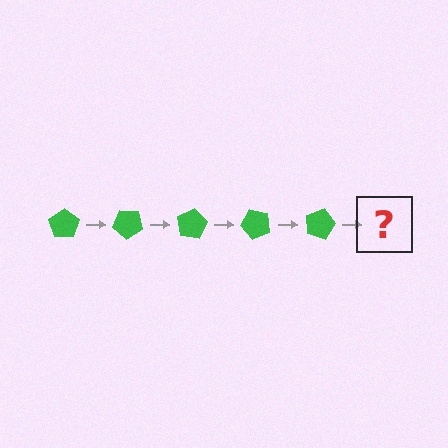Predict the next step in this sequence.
The next step is a green pentagon rotated 200 degrees.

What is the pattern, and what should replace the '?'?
The pattern is that the pentagon rotates 40 degrees each step. The '?' should be a green pentagon rotated 200 degrees.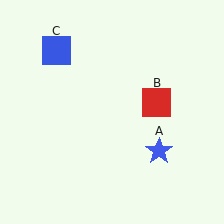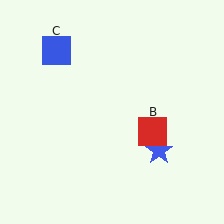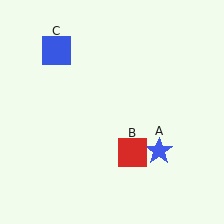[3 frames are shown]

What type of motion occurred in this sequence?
The red square (object B) rotated clockwise around the center of the scene.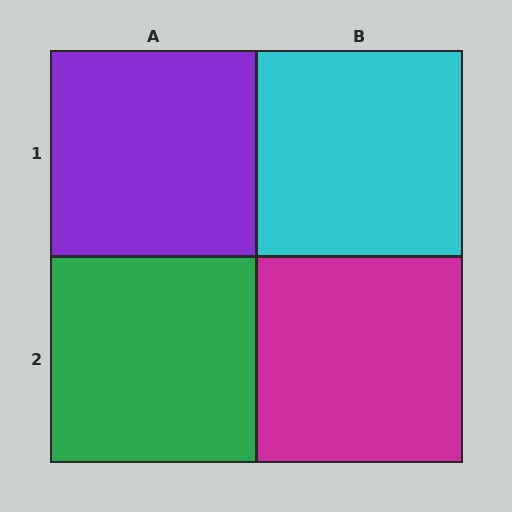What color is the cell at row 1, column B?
Cyan.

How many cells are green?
1 cell is green.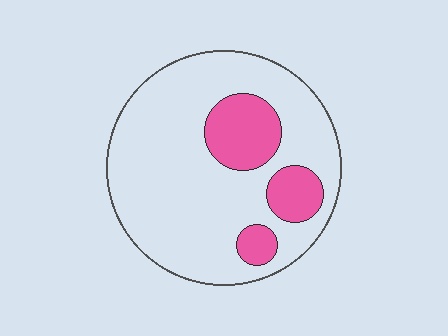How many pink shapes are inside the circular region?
3.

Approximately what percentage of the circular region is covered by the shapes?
Approximately 20%.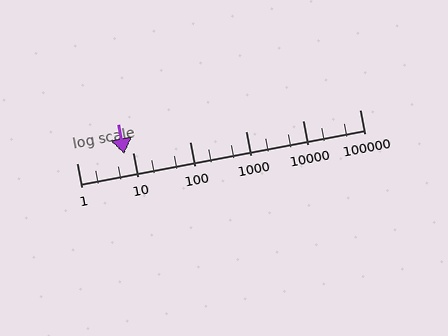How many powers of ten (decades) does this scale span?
The scale spans 5 decades, from 1 to 100000.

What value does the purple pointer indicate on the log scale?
The pointer indicates approximately 6.9.